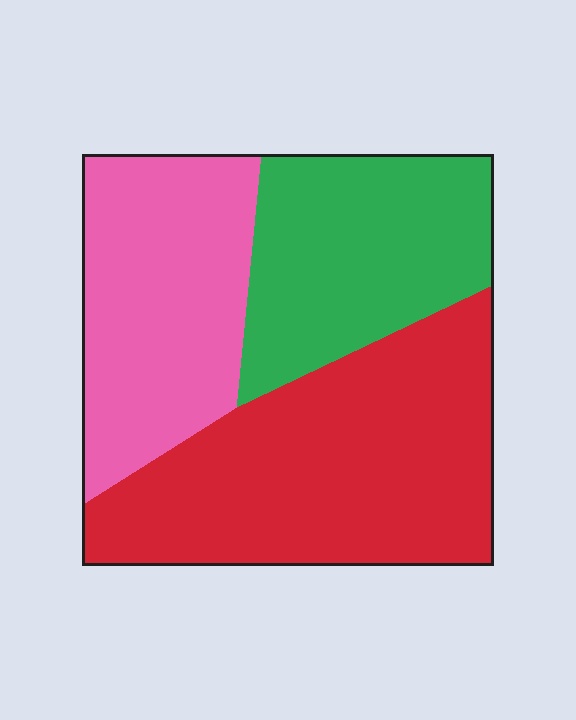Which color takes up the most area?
Red, at roughly 45%.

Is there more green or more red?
Red.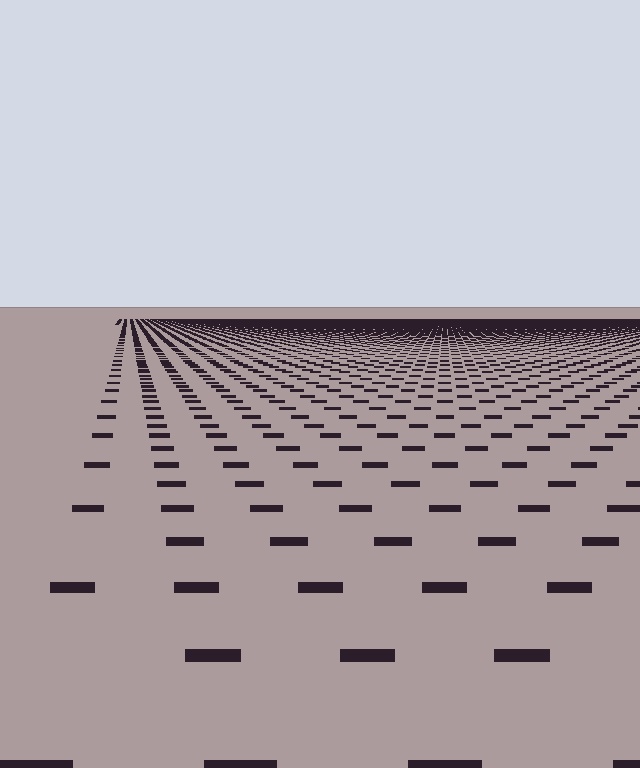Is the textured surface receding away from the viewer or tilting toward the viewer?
The surface is receding away from the viewer. Texture elements get smaller and denser toward the top.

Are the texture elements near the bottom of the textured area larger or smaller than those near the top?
Larger. Near the bottom, elements are closer to the viewer and appear at a bigger on-screen size.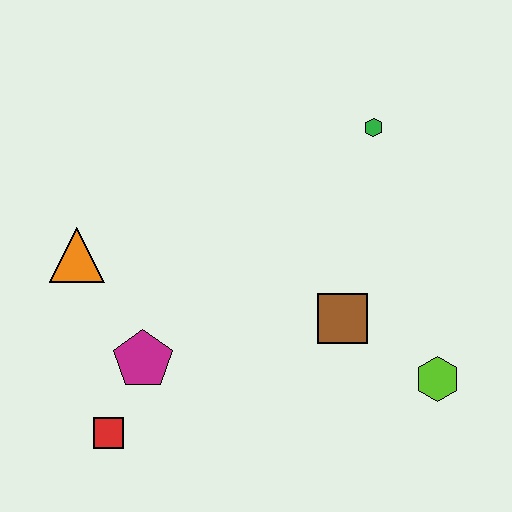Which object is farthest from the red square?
The green hexagon is farthest from the red square.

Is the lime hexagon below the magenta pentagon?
Yes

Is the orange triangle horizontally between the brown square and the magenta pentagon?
No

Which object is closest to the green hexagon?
The brown square is closest to the green hexagon.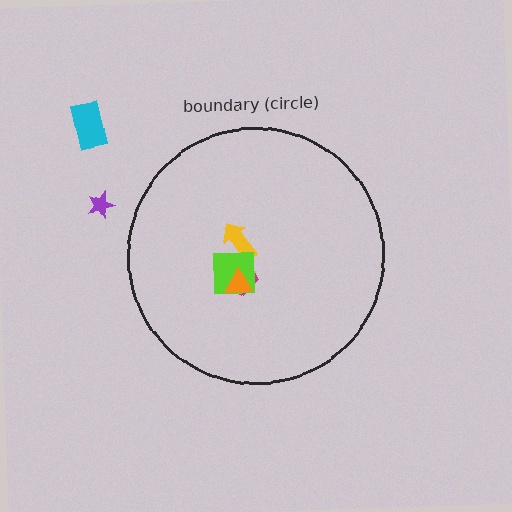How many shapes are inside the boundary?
4 inside, 2 outside.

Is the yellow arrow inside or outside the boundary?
Inside.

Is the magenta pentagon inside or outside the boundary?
Inside.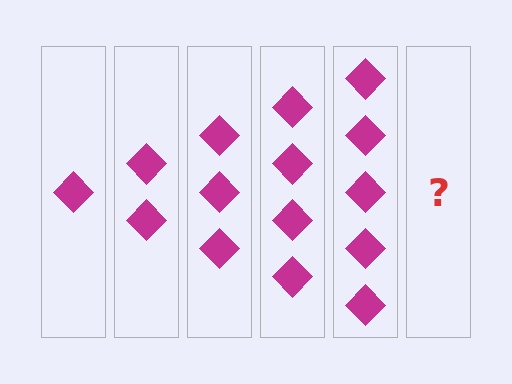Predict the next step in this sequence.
The next step is 6 diamonds.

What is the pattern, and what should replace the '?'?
The pattern is that each step adds one more diamond. The '?' should be 6 diamonds.